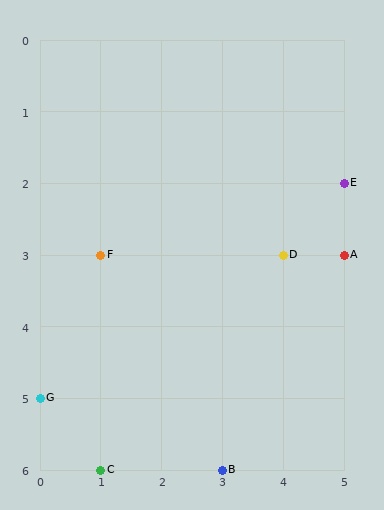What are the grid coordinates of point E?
Point E is at grid coordinates (5, 2).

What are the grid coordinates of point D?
Point D is at grid coordinates (4, 3).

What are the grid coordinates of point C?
Point C is at grid coordinates (1, 6).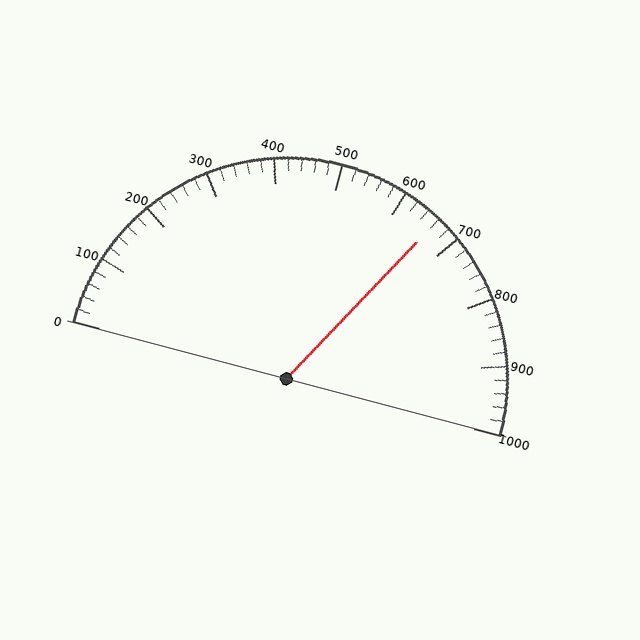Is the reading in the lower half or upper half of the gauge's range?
The reading is in the upper half of the range (0 to 1000).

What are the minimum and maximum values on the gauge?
The gauge ranges from 0 to 1000.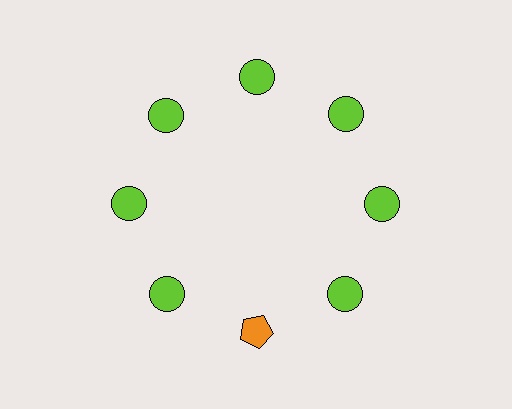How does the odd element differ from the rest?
It differs in both color (orange instead of lime) and shape (pentagon instead of circle).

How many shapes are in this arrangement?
There are 8 shapes arranged in a ring pattern.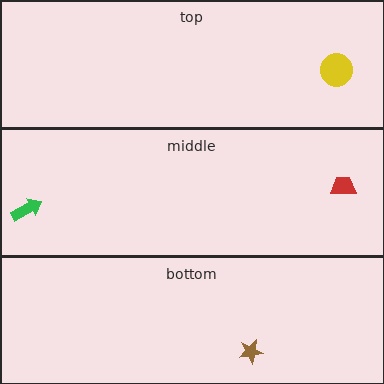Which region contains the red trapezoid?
The middle region.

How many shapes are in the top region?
1.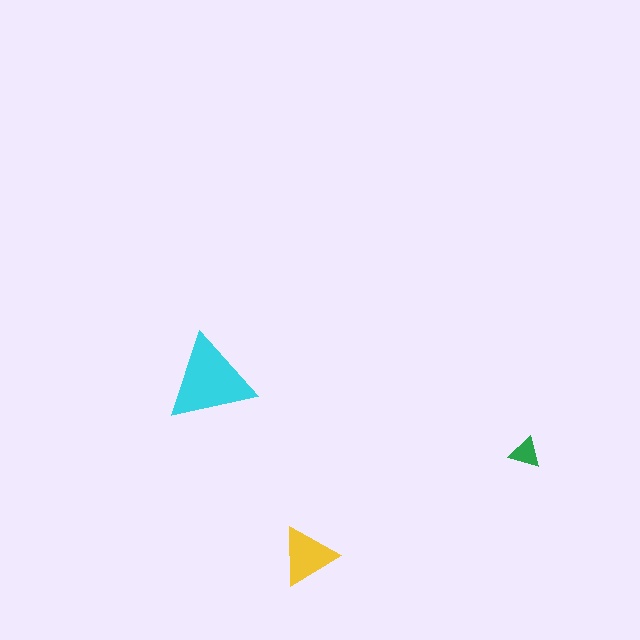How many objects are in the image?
There are 3 objects in the image.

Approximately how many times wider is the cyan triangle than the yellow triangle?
About 1.5 times wider.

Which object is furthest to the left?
The cyan triangle is leftmost.